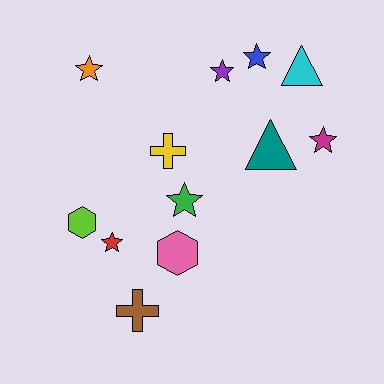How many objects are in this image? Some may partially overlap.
There are 12 objects.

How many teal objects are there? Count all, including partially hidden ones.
There is 1 teal object.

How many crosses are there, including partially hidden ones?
There are 2 crosses.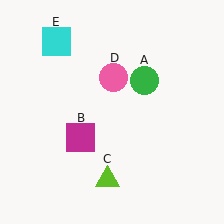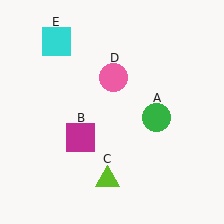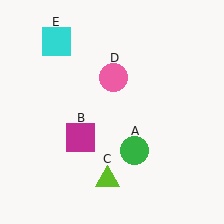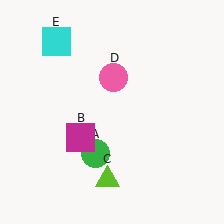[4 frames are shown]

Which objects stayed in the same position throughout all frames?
Magenta square (object B) and lime triangle (object C) and pink circle (object D) and cyan square (object E) remained stationary.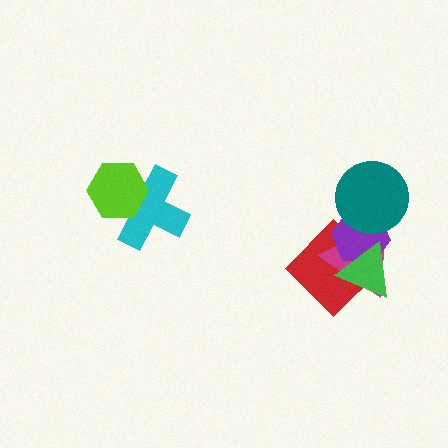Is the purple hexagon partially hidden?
Yes, it is partially covered by another shape.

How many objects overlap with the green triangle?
3 objects overlap with the green triangle.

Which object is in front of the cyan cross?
The lime hexagon is in front of the cyan cross.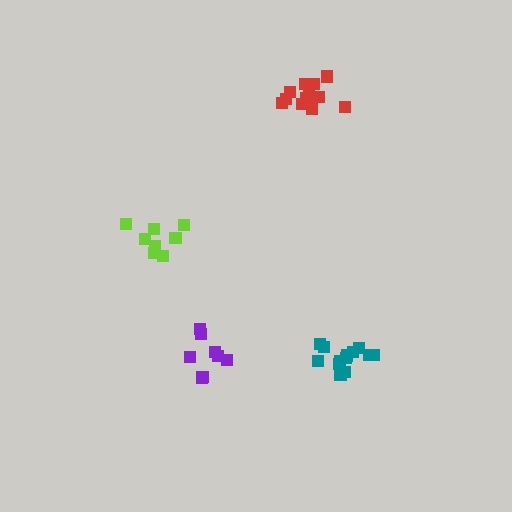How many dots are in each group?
Group 1: 12 dots, Group 2: 13 dots, Group 3: 8 dots, Group 4: 8 dots (41 total).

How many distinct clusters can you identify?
There are 4 distinct clusters.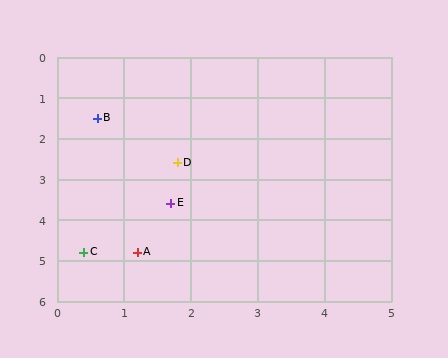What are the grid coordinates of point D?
Point D is at approximately (1.8, 2.6).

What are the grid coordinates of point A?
Point A is at approximately (1.2, 4.8).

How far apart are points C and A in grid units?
Points C and A are about 0.8 grid units apart.